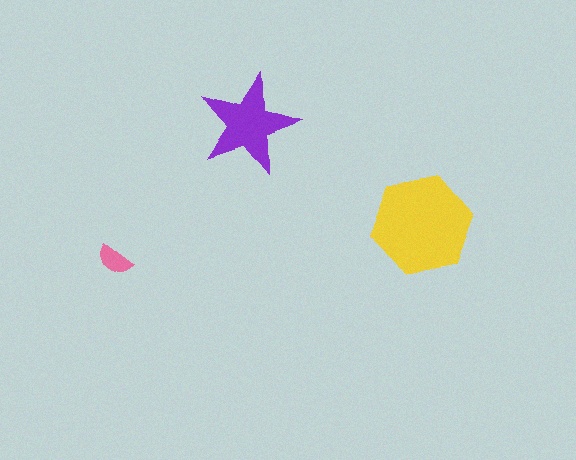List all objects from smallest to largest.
The pink semicircle, the purple star, the yellow hexagon.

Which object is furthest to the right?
The yellow hexagon is rightmost.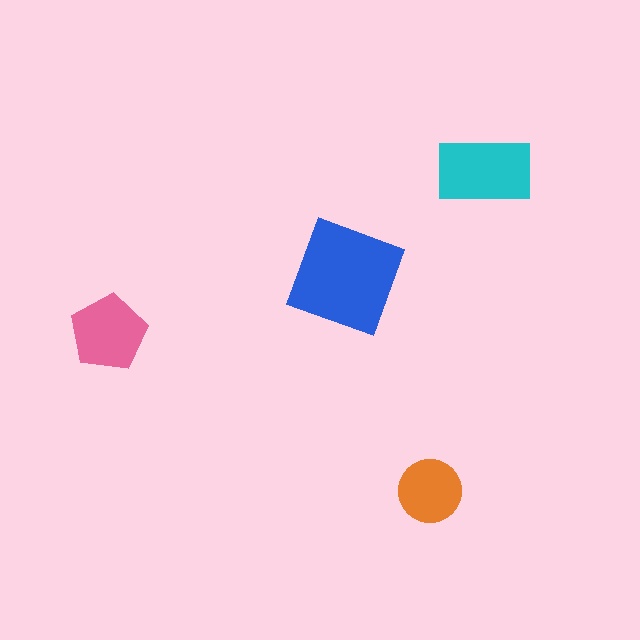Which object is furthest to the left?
The pink pentagon is leftmost.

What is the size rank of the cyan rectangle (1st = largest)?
2nd.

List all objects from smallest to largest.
The orange circle, the pink pentagon, the cyan rectangle, the blue square.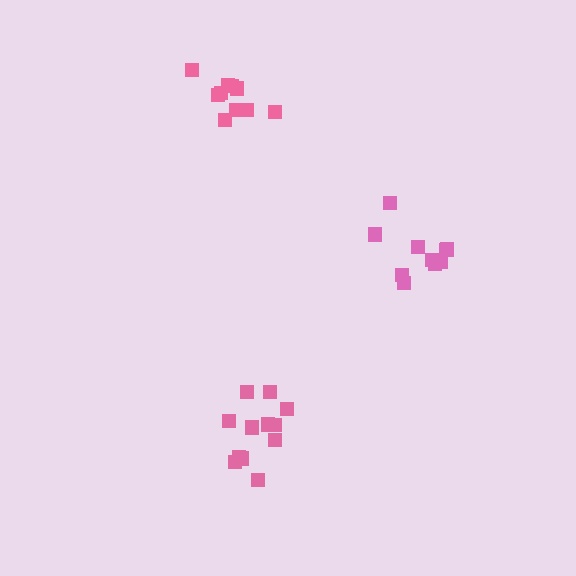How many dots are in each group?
Group 1: 10 dots, Group 2: 12 dots, Group 3: 10 dots (32 total).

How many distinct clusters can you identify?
There are 3 distinct clusters.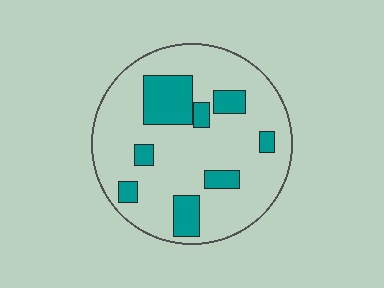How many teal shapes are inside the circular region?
8.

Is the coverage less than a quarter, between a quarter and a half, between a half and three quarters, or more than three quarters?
Less than a quarter.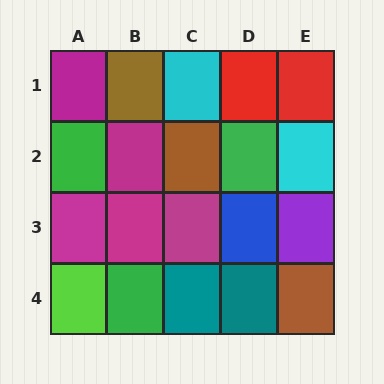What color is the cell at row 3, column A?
Magenta.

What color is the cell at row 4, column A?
Lime.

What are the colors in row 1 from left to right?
Magenta, brown, cyan, red, red.